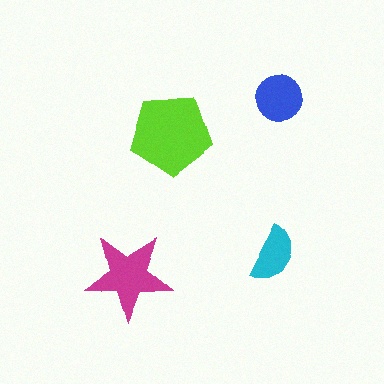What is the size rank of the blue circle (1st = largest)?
3rd.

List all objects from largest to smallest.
The lime pentagon, the magenta star, the blue circle, the cyan semicircle.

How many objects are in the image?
There are 4 objects in the image.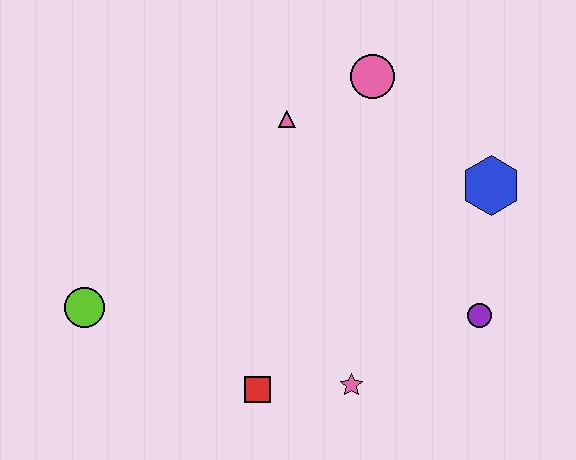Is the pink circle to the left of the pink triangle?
No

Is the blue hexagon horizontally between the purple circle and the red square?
No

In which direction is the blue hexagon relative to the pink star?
The blue hexagon is above the pink star.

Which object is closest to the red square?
The pink star is closest to the red square.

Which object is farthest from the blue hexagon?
The lime circle is farthest from the blue hexagon.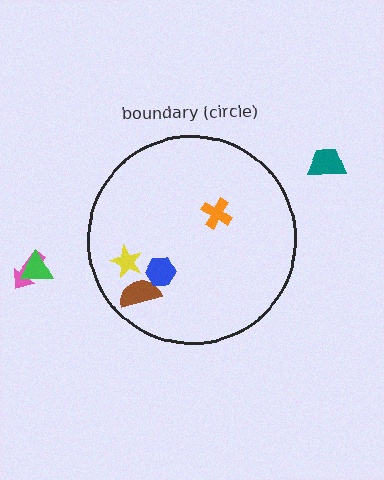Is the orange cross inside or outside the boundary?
Inside.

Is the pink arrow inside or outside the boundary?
Outside.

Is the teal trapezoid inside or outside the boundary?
Outside.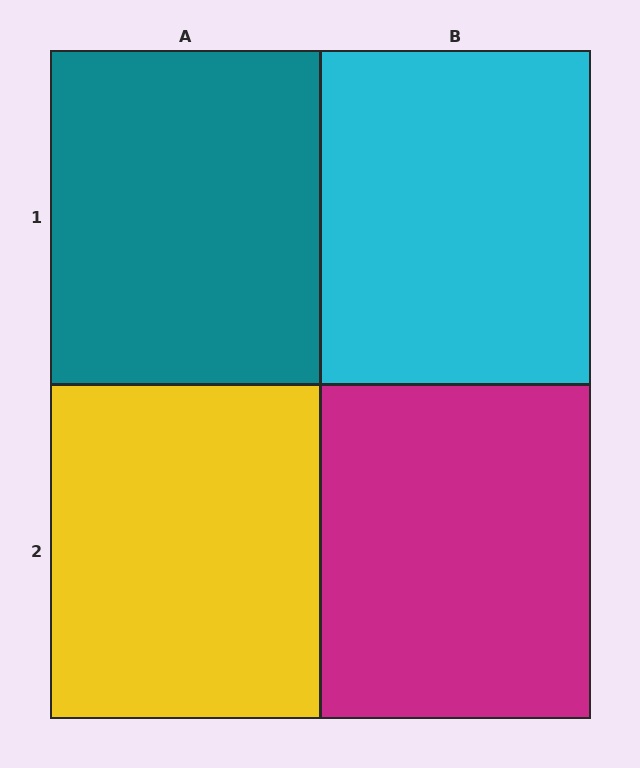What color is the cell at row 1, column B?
Cyan.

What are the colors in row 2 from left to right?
Yellow, magenta.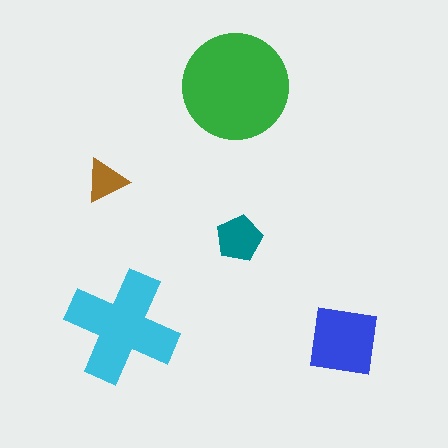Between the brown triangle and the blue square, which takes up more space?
The blue square.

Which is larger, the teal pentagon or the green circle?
The green circle.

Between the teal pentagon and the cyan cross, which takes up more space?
The cyan cross.